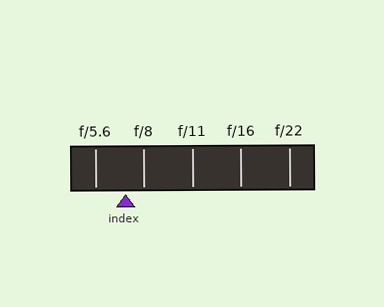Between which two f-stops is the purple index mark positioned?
The index mark is between f/5.6 and f/8.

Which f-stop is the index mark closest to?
The index mark is closest to f/8.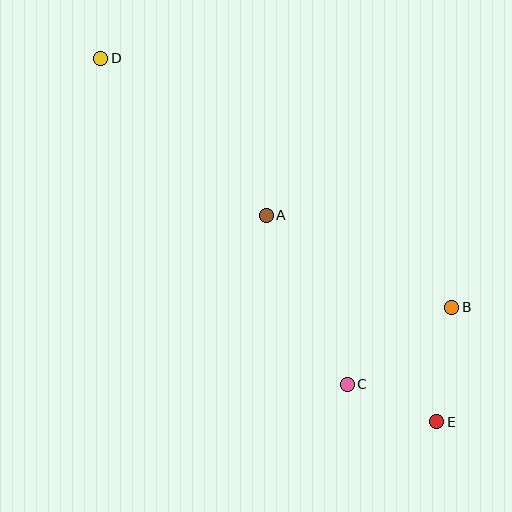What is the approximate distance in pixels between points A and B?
The distance between A and B is approximately 207 pixels.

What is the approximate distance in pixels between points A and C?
The distance between A and C is approximately 188 pixels.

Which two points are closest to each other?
Points C and E are closest to each other.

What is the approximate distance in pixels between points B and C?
The distance between B and C is approximately 130 pixels.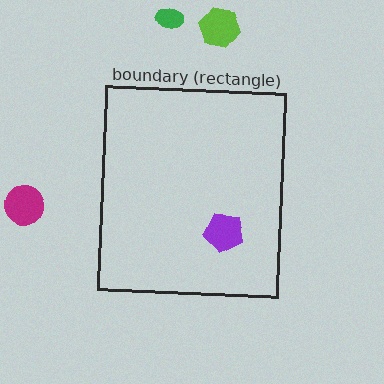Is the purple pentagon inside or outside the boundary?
Inside.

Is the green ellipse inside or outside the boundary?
Outside.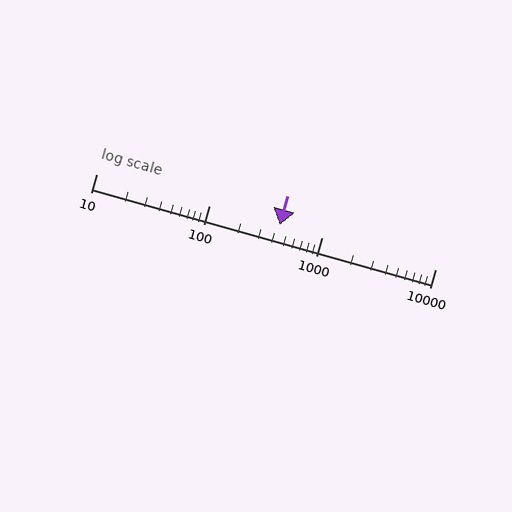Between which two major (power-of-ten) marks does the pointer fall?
The pointer is between 100 and 1000.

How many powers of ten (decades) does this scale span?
The scale spans 3 decades, from 10 to 10000.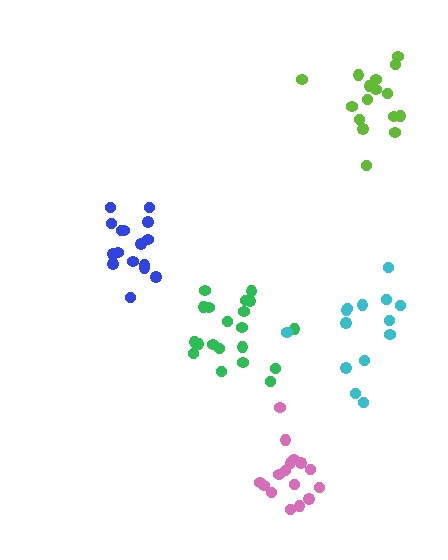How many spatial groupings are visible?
There are 5 spatial groupings.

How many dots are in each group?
Group 1: 20 dots, Group 2: 16 dots, Group 3: 16 dots, Group 4: 16 dots, Group 5: 14 dots (82 total).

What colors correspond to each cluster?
The clusters are colored: green, blue, lime, pink, cyan.